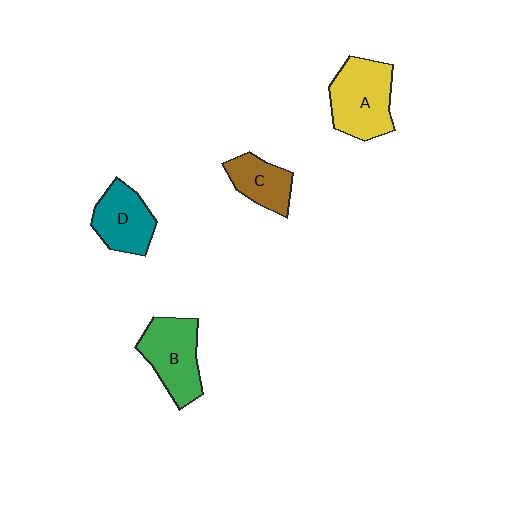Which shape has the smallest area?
Shape C (brown).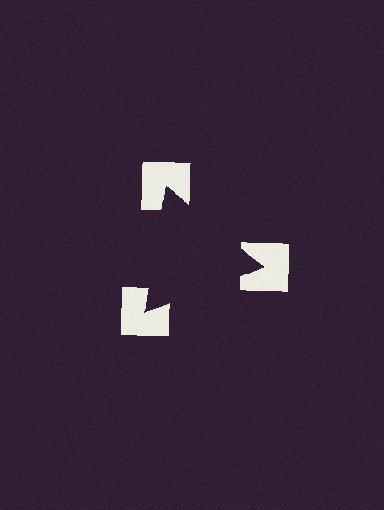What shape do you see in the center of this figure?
An illusory triangle — its edges are inferred from the aligned wedge cuts in the notched squares, not physically drawn.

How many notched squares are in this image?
There are 3 — one at each vertex of the illusory triangle.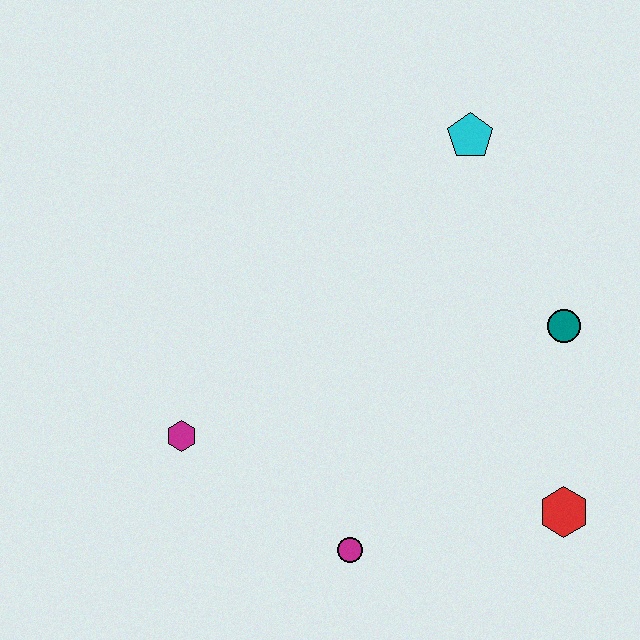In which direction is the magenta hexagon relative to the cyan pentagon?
The magenta hexagon is below the cyan pentagon.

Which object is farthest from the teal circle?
The magenta hexagon is farthest from the teal circle.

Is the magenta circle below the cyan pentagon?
Yes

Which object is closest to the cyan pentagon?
The teal circle is closest to the cyan pentagon.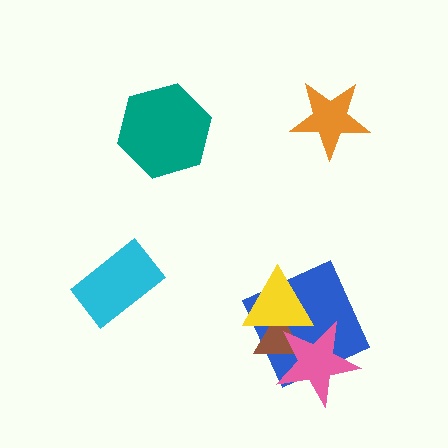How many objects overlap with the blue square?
3 objects overlap with the blue square.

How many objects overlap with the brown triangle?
3 objects overlap with the brown triangle.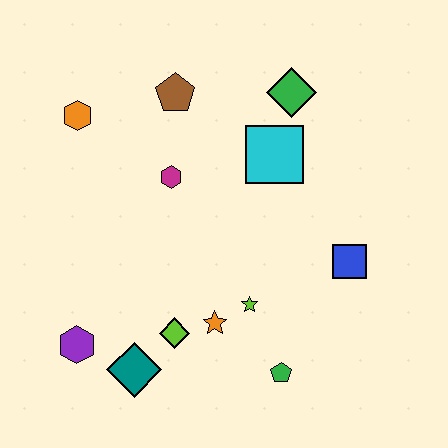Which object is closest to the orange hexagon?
The brown pentagon is closest to the orange hexagon.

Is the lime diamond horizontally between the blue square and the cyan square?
No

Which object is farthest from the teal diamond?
The green diamond is farthest from the teal diamond.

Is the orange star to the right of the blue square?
No